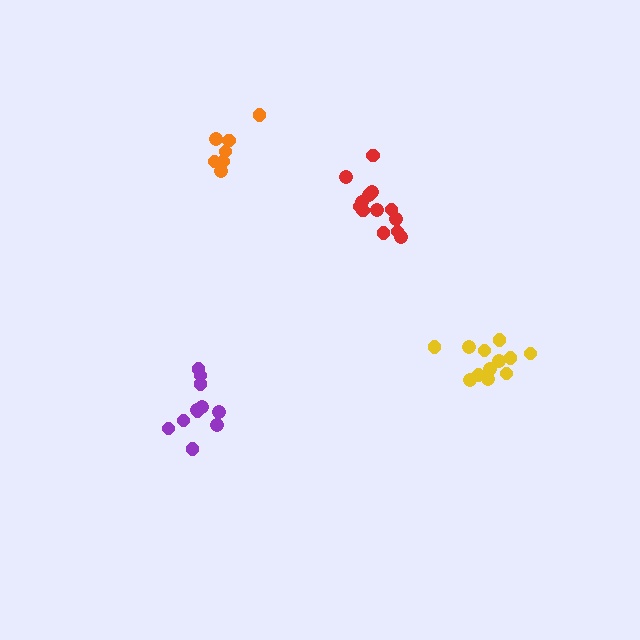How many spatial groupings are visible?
There are 4 spatial groupings.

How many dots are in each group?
Group 1: 13 dots, Group 2: 12 dots, Group 3: 7 dots, Group 4: 11 dots (43 total).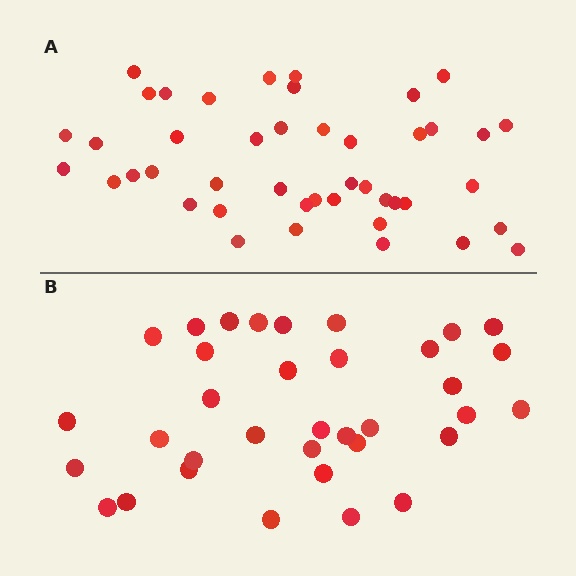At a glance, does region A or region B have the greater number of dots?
Region A (the top region) has more dots.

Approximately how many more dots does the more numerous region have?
Region A has roughly 8 or so more dots than region B.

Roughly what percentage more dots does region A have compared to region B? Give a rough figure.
About 25% more.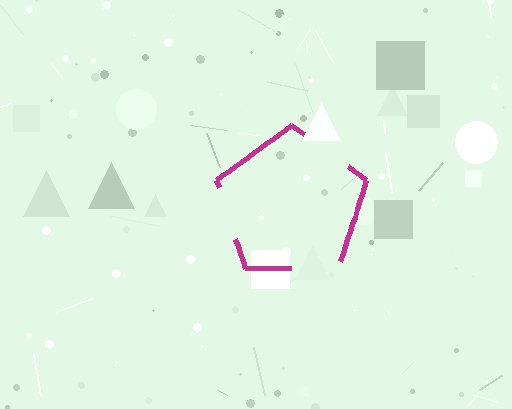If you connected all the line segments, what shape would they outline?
They would outline a pentagon.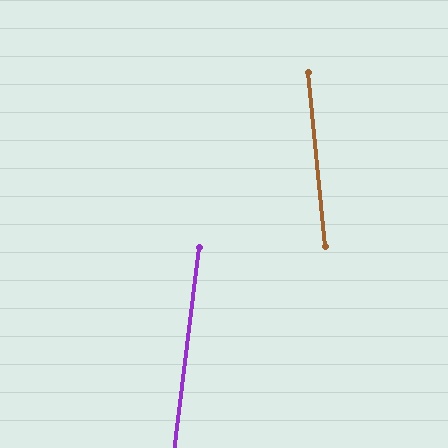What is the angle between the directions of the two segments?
Approximately 13 degrees.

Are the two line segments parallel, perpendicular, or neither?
Neither parallel nor perpendicular — they differ by about 13°.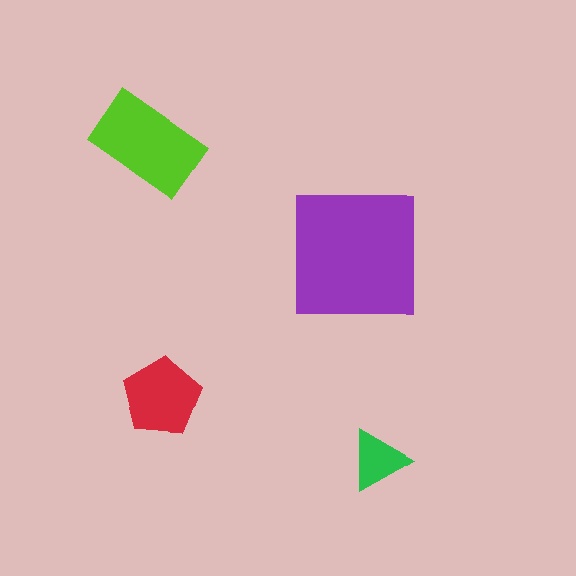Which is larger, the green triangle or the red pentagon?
The red pentagon.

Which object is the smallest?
The green triangle.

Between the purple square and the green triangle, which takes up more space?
The purple square.